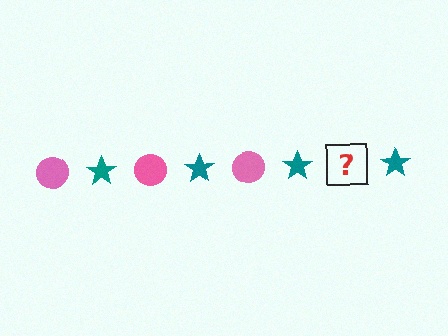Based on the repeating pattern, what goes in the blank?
The blank should be a pink circle.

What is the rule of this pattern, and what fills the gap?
The rule is that the pattern alternates between pink circle and teal star. The gap should be filled with a pink circle.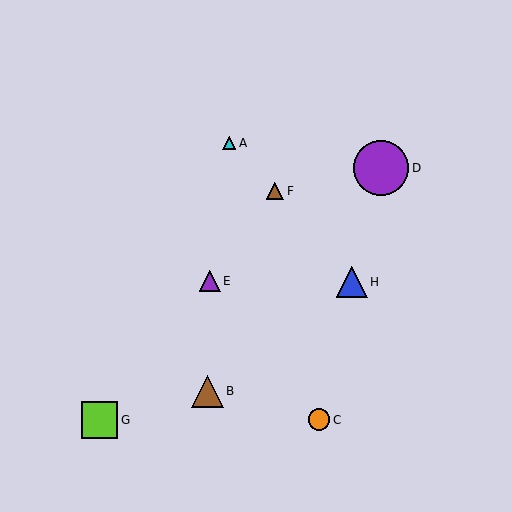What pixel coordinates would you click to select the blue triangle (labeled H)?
Click at (352, 282) to select the blue triangle H.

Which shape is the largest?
The purple circle (labeled D) is the largest.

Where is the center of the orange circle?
The center of the orange circle is at (319, 420).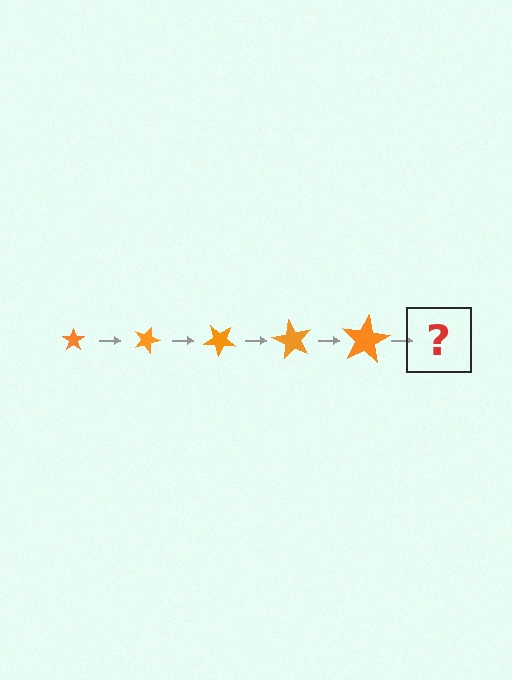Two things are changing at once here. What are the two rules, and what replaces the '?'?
The two rules are that the star grows larger each step and it rotates 20 degrees each step. The '?' should be a star, larger than the previous one and rotated 100 degrees from the start.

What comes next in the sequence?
The next element should be a star, larger than the previous one and rotated 100 degrees from the start.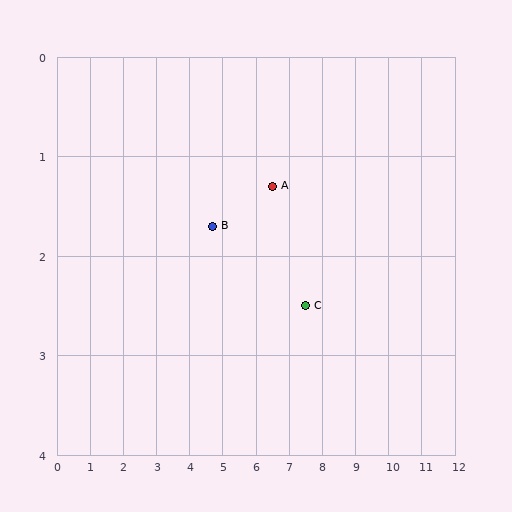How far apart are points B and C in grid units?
Points B and C are about 2.9 grid units apart.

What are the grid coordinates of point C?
Point C is at approximately (7.5, 2.5).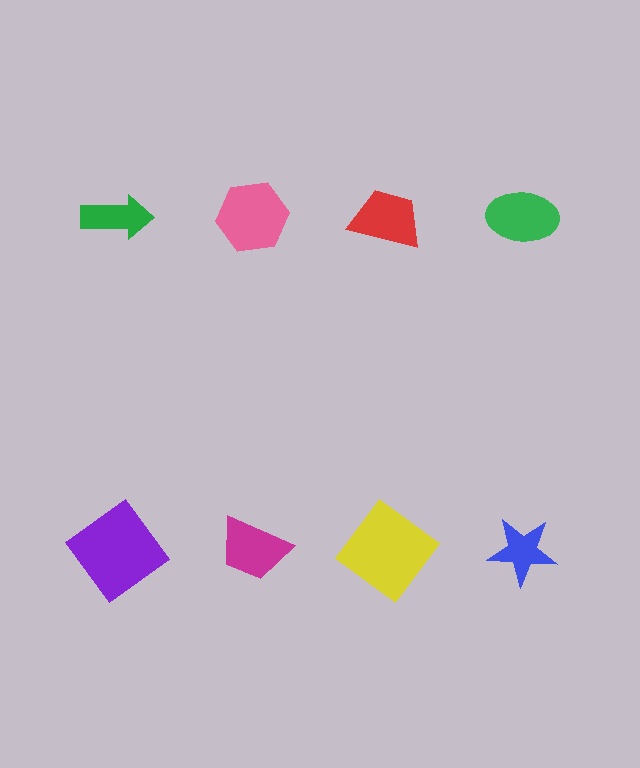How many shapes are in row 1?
4 shapes.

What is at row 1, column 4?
A green ellipse.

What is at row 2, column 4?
A blue star.